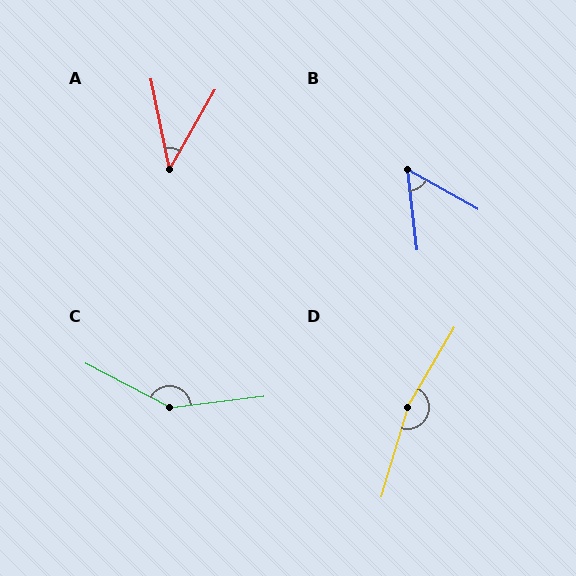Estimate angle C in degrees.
Approximately 146 degrees.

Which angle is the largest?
D, at approximately 166 degrees.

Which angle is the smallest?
A, at approximately 42 degrees.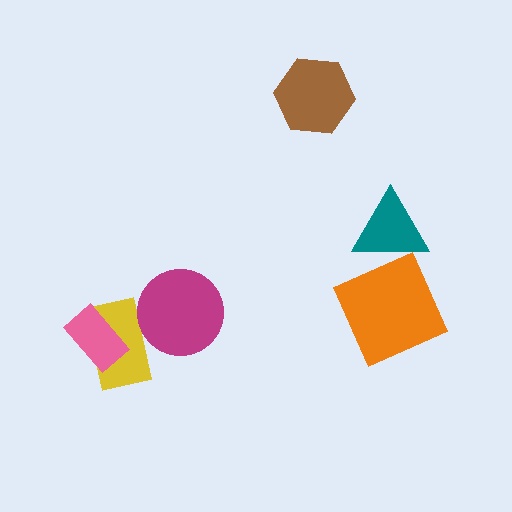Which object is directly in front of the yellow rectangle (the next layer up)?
The magenta circle is directly in front of the yellow rectangle.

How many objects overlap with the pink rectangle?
1 object overlaps with the pink rectangle.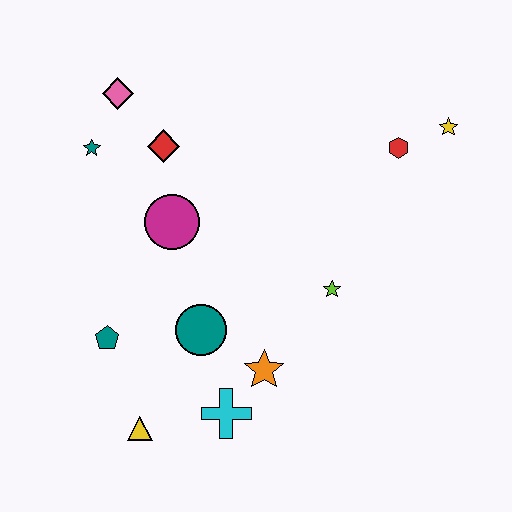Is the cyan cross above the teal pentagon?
No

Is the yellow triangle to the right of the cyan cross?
No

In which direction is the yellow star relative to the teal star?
The yellow star is to the right of the teal star.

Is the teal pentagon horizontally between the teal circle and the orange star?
No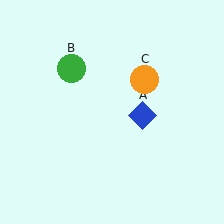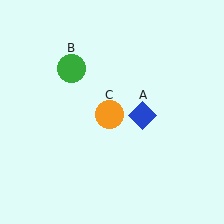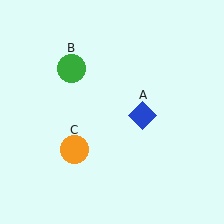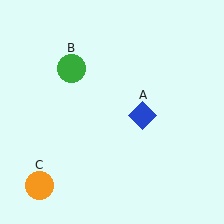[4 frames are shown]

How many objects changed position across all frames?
1 object changed position: orange circle (object C).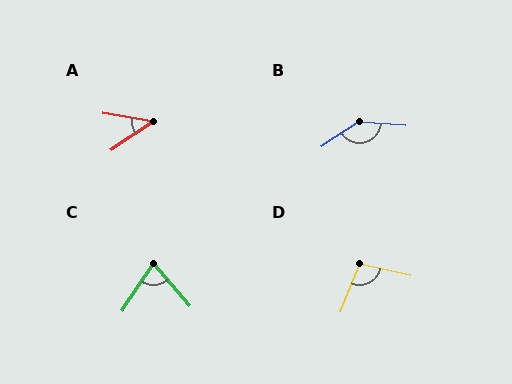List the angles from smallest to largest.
A (43°), C (74°), D (100°), B (142°).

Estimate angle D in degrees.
Approximately 100 degrees.